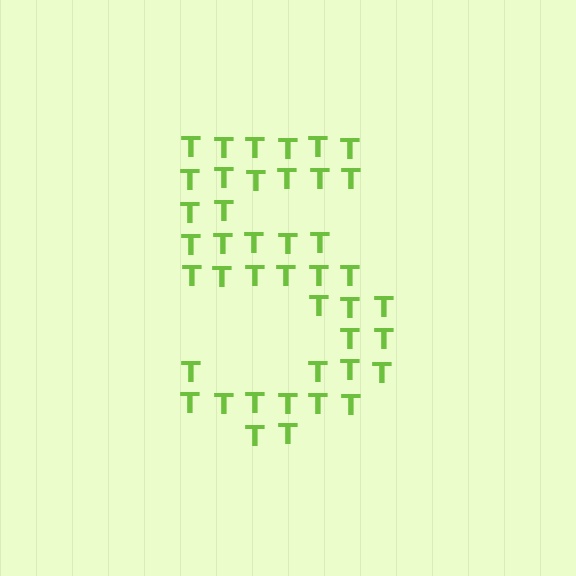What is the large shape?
The large shape is the digit 5.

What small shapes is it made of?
It is made of small letter T's.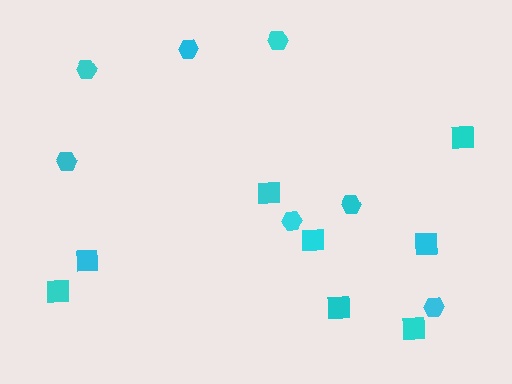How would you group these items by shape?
There are 2 groups: one group of squares (8) and one group of hexagons (7).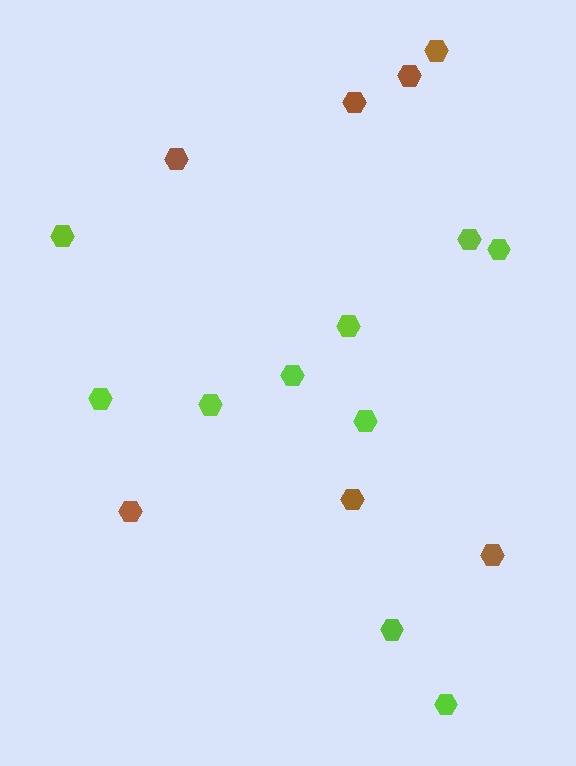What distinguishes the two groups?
There are 2 groups: one group of lime hexagons (10) and one group of brown hexagons (7).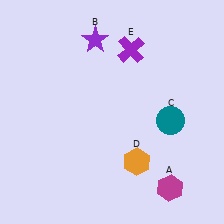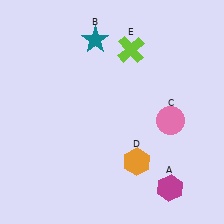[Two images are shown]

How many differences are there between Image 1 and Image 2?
There are 3 differences between the two images.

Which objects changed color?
B changed from purple to teal. C changed from teal to pink. E changed from purple to lime.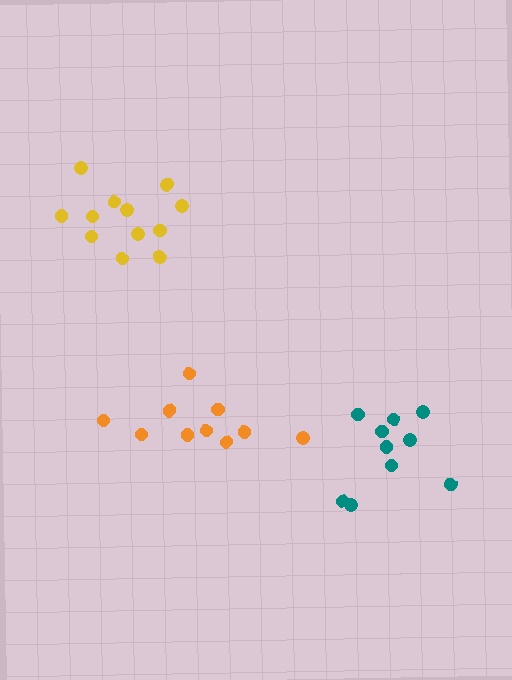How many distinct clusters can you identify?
There are 3 distinct clusters.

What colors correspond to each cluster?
The clusters are colored: teal, yellow, orange.